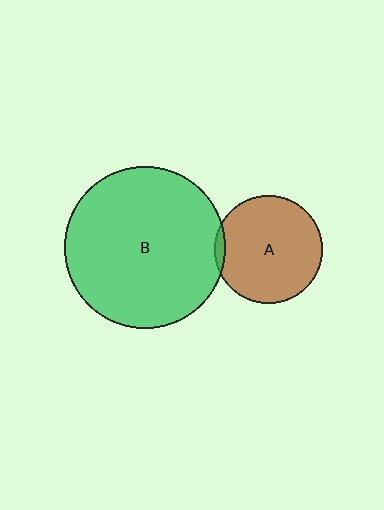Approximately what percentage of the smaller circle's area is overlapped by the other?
Approximately 5%.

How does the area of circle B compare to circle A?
Approximately 2.2 times.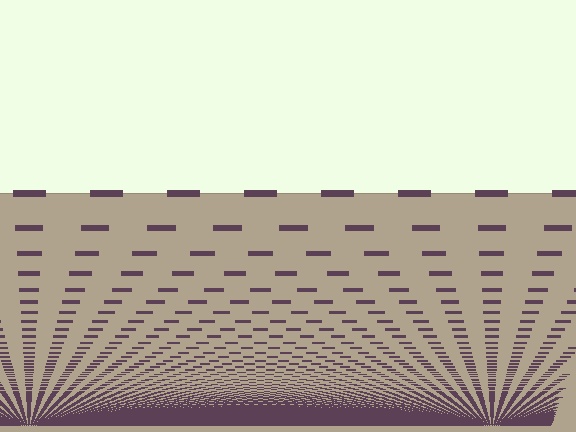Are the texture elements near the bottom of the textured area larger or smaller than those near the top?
Smaller. The gradient is inverted — elements near the bottom are smaller and denser.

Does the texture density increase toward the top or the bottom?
Density increases toward the bottom.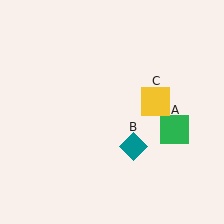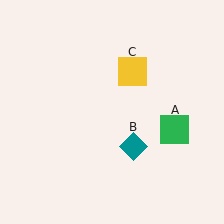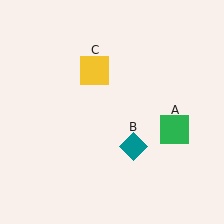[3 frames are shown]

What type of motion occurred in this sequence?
The yellow square (object C) rotated counterclockwise around the center of the scene.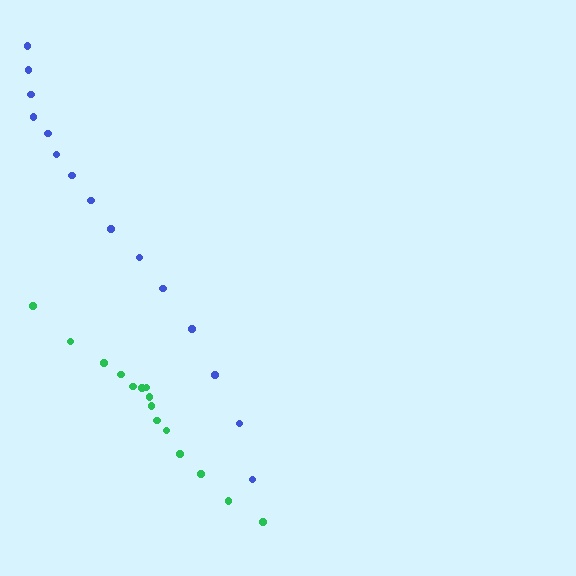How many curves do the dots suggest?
There are 2 distinct paths.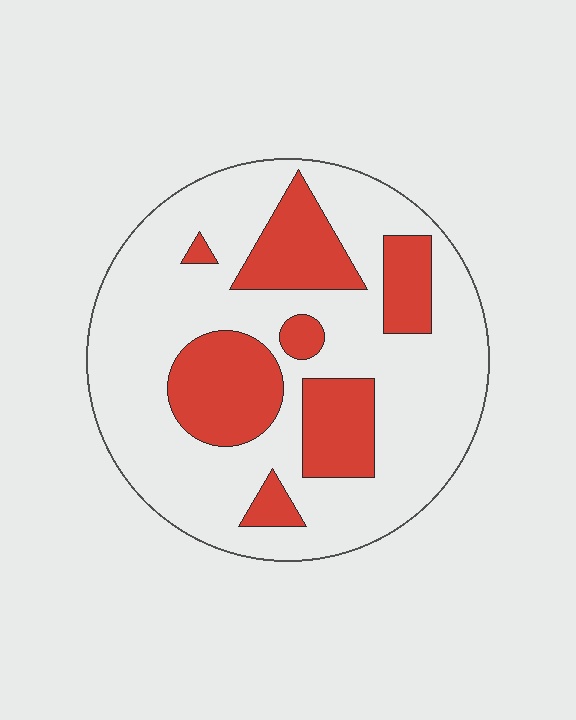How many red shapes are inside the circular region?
7.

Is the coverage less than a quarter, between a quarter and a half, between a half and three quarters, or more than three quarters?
Between a quarter and a half.